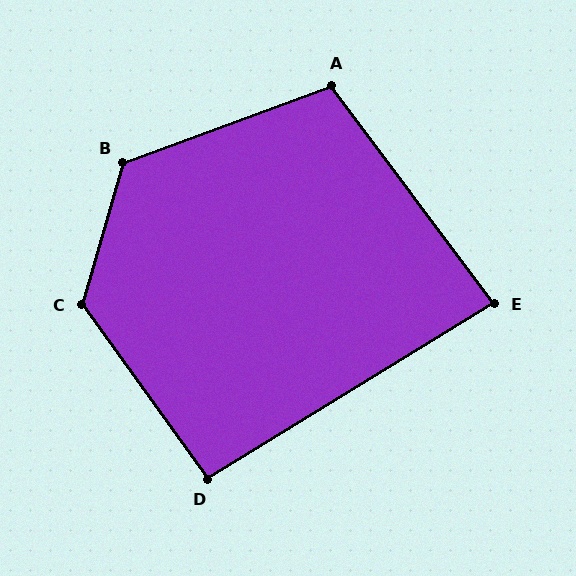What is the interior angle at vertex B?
Approximately 127 degrees (obtuse).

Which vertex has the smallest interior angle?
E, at approximately 85 degrees.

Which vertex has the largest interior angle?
C, at approximately 128 degrees.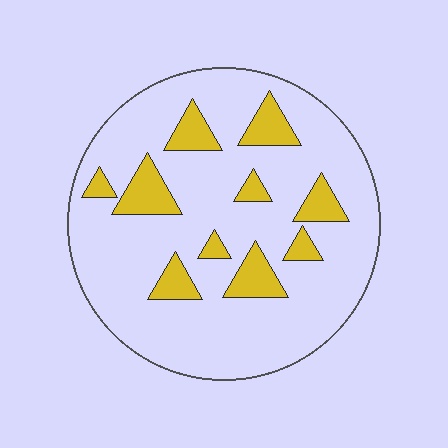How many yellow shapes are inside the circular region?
10.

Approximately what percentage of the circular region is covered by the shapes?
Approximately 15%.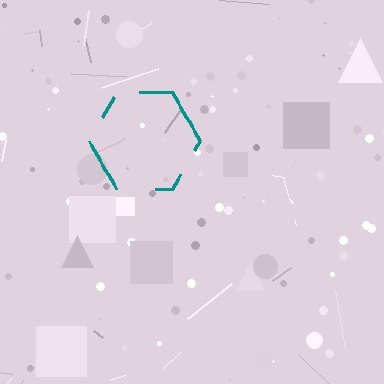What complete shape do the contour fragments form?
The contour fragments form a hexagon.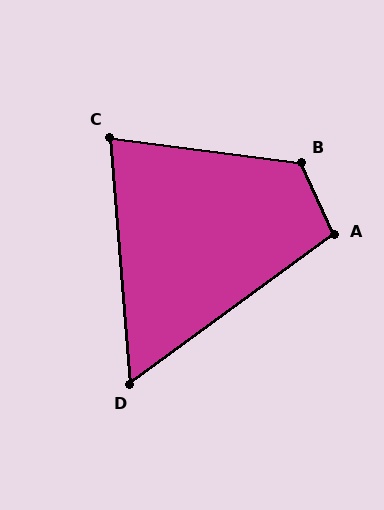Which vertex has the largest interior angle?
B, at approximately 121 degrees.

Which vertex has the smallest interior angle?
D, at approximately 59 degrees.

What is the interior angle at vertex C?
Approximately 78 degrees (acute).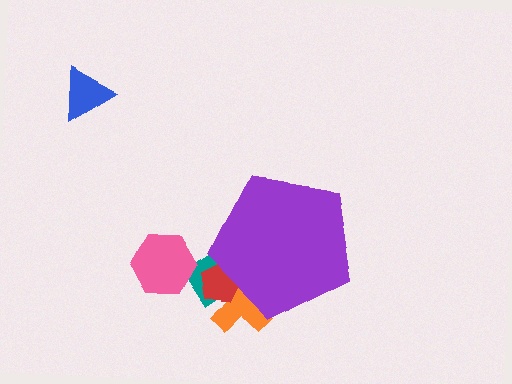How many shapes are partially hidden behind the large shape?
3 shapes are partially hidden.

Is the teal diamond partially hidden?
Yes, the teal diamond is partially hidden behind the purple pentagon.